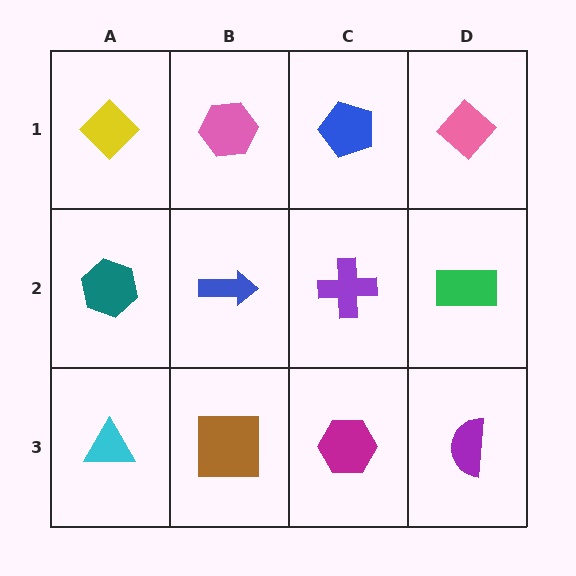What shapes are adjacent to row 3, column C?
A purple cross (row 2, column C), a brown square (row 3, column B), a purple semicircle (row 3, column D).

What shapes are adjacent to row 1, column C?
A purple cross (row 2, column C), a pink hexagon (row 1, column B), a pink diamond (row 1, column D).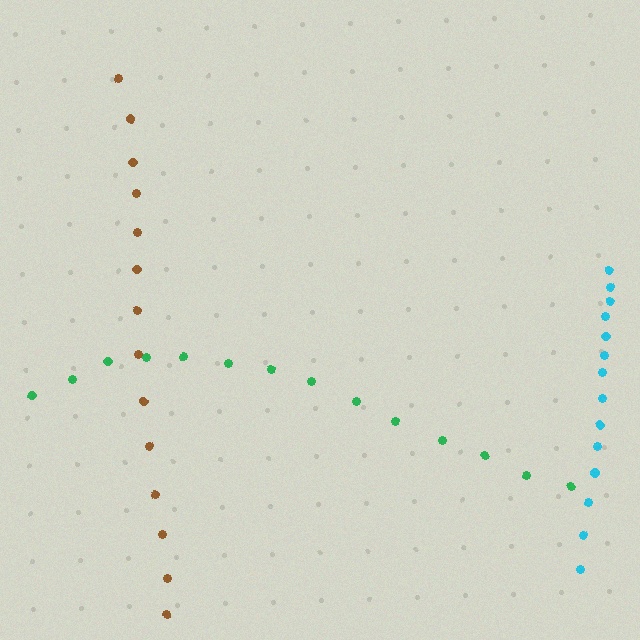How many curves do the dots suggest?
There are 3 distinct paths.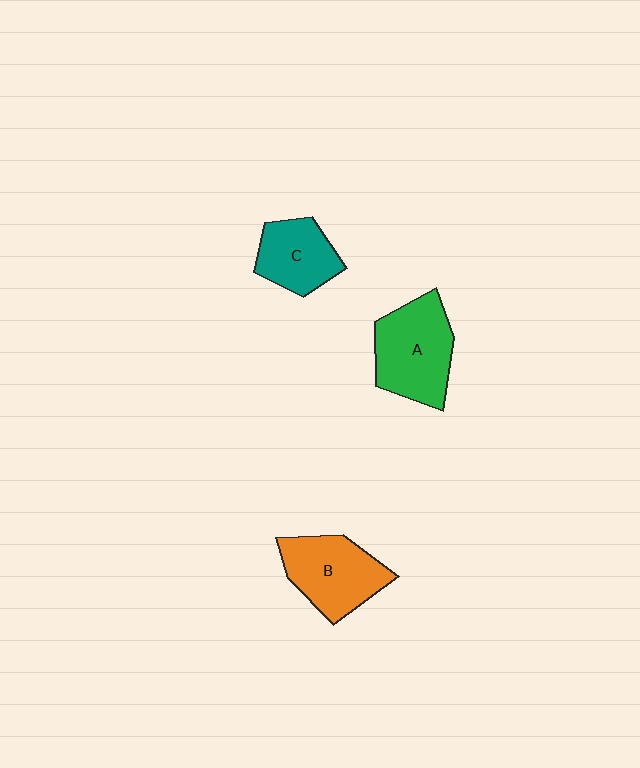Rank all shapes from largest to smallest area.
From largest to smallest: A (green), B (orange), C (teal).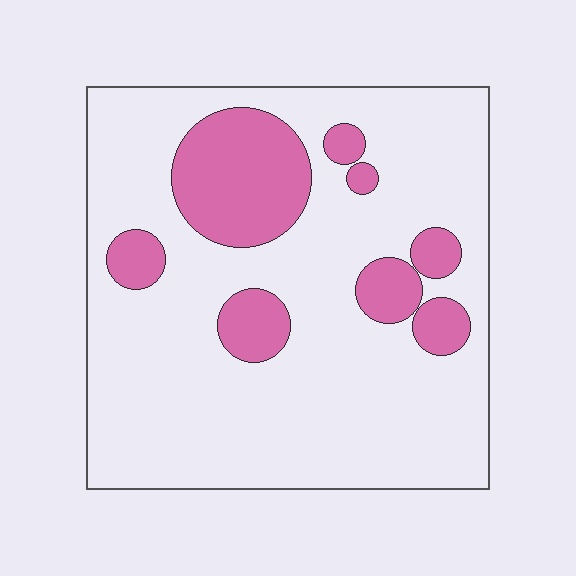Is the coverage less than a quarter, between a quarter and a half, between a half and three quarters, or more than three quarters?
Less than a quarter.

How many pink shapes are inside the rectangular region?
8.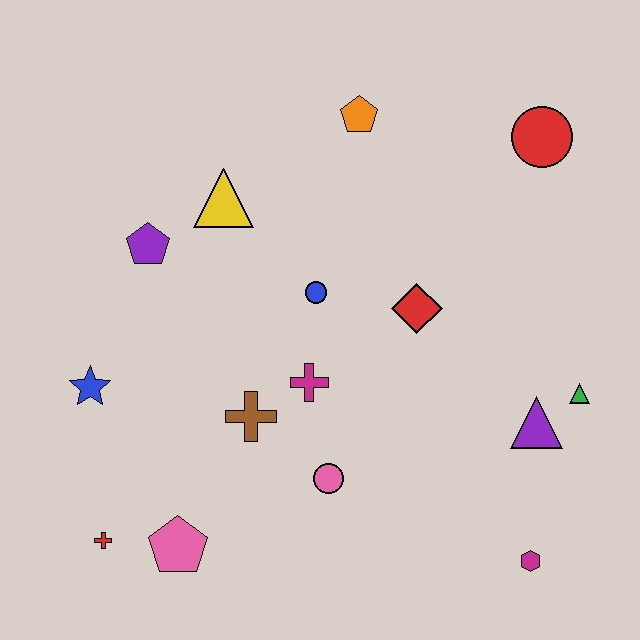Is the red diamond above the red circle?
No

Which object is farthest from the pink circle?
The red circle is farthest from the pink circle.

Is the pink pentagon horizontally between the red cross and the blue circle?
Yes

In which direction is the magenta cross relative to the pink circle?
The magenta cross is above the pink circle.